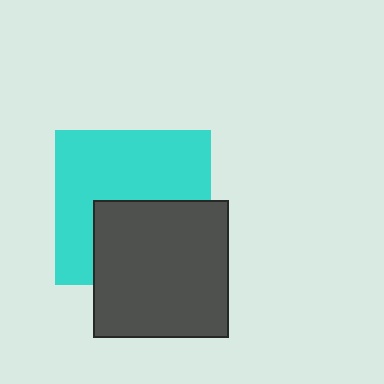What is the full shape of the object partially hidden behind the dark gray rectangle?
The partially hidden object is a cyan square.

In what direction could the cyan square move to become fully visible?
The cyan square could move up. That would shift it out from behind the dark gray rectangle entirely.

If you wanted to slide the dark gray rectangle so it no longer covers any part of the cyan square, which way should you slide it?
Slide it down — that is the most direct way to separate the two shapes.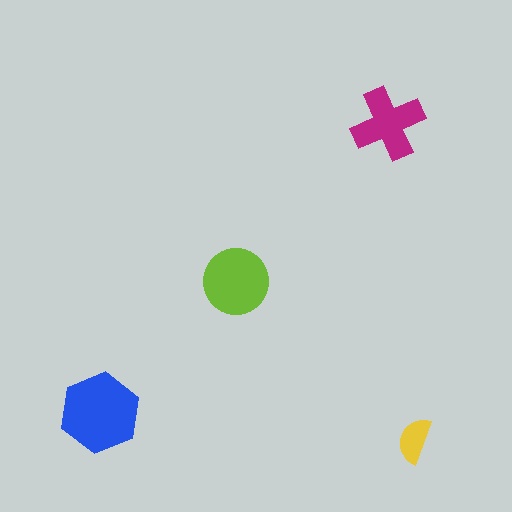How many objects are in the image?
There are 4 objects in the image.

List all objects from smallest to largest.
The yellow semicircle, the magenta cross, the lime circle, the blue hexagon.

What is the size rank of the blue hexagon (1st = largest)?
1st.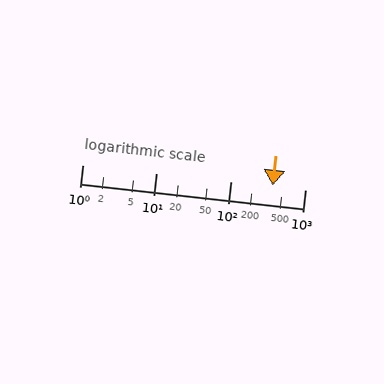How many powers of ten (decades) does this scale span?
The scale spans 3 decades, from 1 to 1000.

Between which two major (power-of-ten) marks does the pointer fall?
The pointer is between 100 and 1000.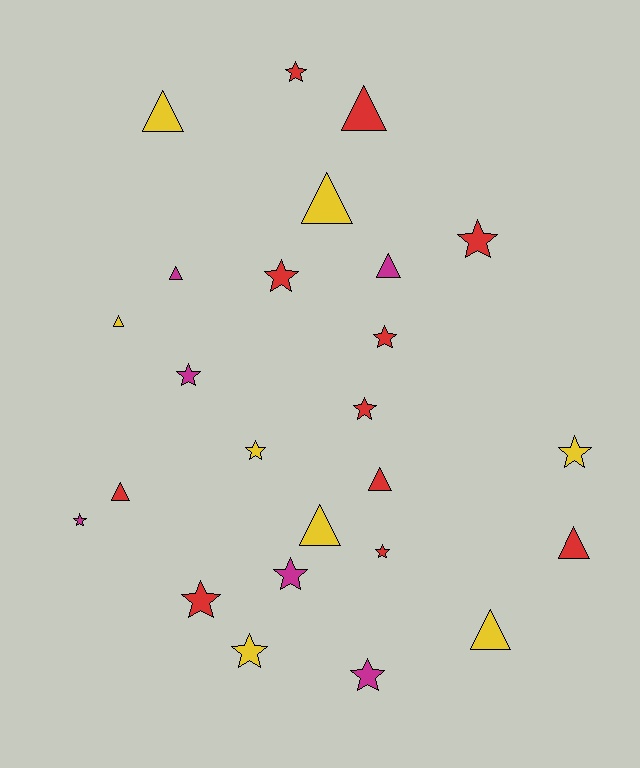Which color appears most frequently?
Red, with 11 objects.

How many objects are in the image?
There are 25 objects.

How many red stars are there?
There are 7 red stars.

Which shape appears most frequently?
Star, with 14 objects.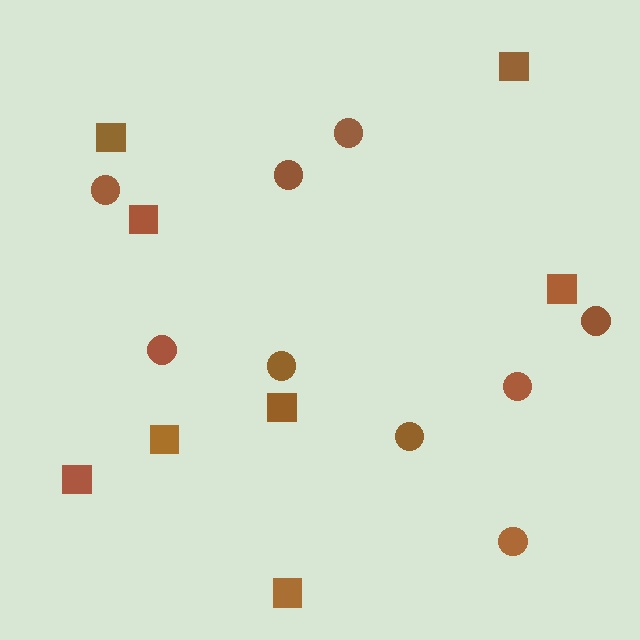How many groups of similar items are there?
There are 2 groups: one group of circles (9) and one group of squares (8).